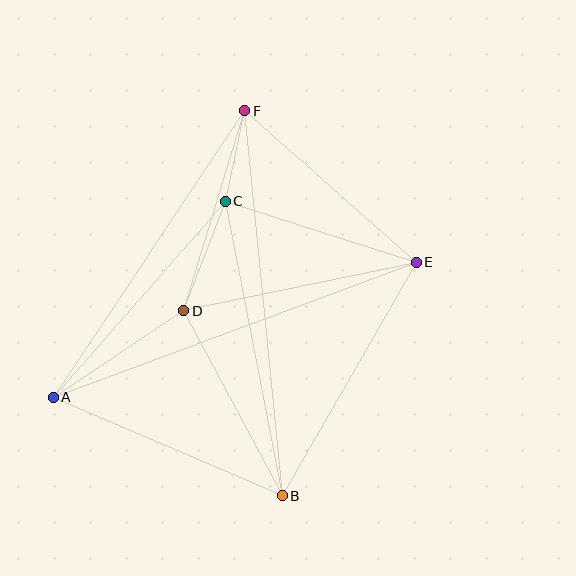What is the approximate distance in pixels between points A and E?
The distance between A and E is approximately 387 pixels.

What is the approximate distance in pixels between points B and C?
The distance between B and C is approximately 300 pixels.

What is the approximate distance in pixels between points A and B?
The distance between A and B is approximately 249 pixels.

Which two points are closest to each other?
Points C and F are closest to each other.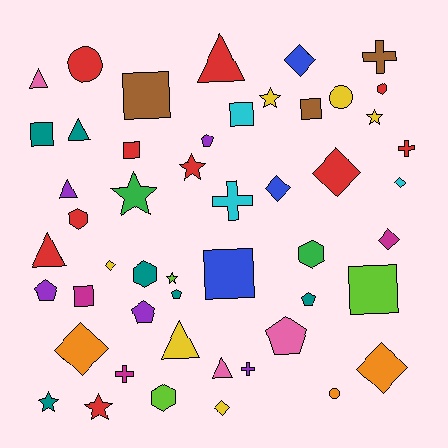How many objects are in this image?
There are 50 objects.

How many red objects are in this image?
There are 10 red objects.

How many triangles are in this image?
There are 7 triangles.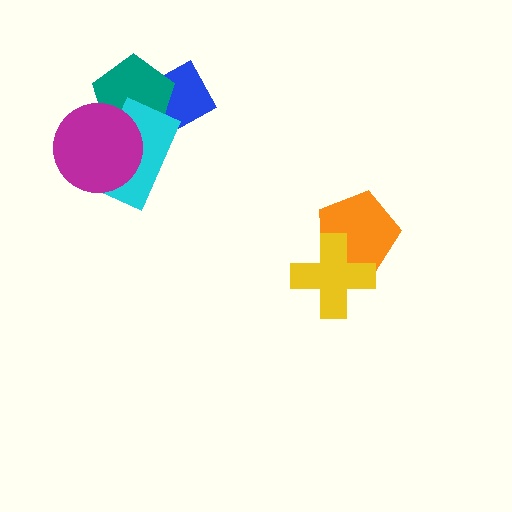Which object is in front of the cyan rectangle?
The magenta circle is in front of the cyan rectangle.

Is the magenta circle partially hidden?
No, no other shape covers it.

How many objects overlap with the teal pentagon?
3 objects overlap with the teal pentagon.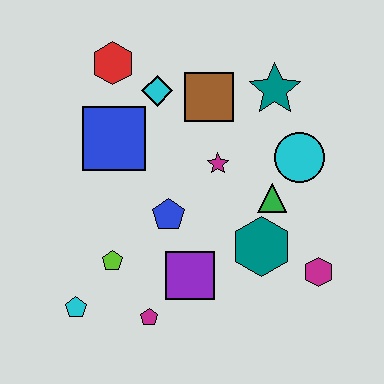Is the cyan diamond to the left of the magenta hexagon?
Yes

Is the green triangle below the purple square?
No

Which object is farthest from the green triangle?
The cyan pentagon is farthest from the green triangle.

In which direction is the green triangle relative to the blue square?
The green triangle is to the right of the blue square.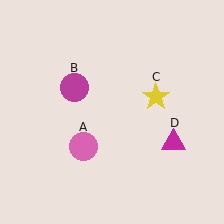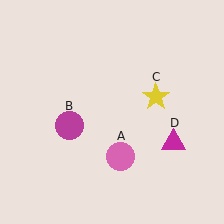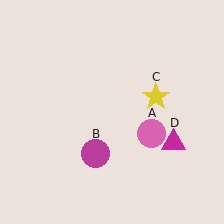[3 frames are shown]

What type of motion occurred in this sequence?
The pink circle (object A), magenta circle (object B) rotated counterclockwise around the center of the scene.